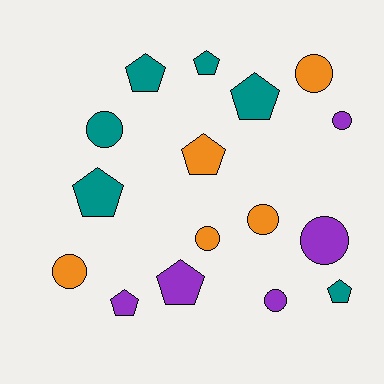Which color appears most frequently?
Teal, with 6 objects.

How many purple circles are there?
There are 3 purple circles.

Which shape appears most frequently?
Circle, with 8 objects.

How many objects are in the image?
There are 16 objects.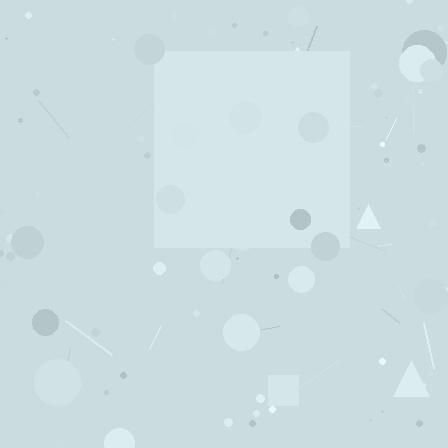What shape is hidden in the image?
A square is hidden in the image.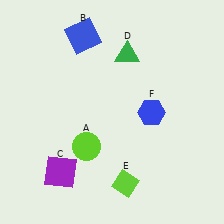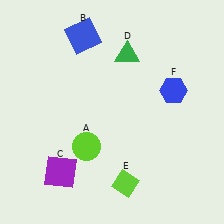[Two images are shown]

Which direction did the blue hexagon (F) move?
The blue hexagon (F) moved up.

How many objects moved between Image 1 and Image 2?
1 object moved between the two images.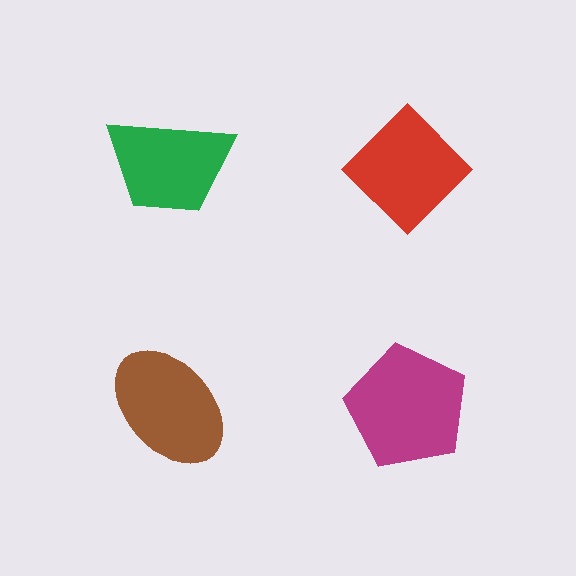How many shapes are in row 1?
2 shapes.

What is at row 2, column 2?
A magenta pentagon.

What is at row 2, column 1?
A brown ellipse.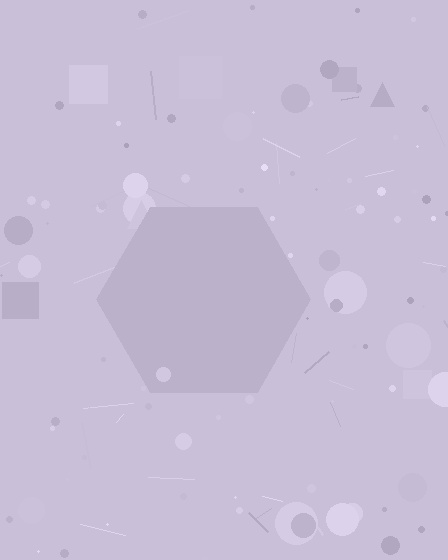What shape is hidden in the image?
A hexagon is hidden in the image.